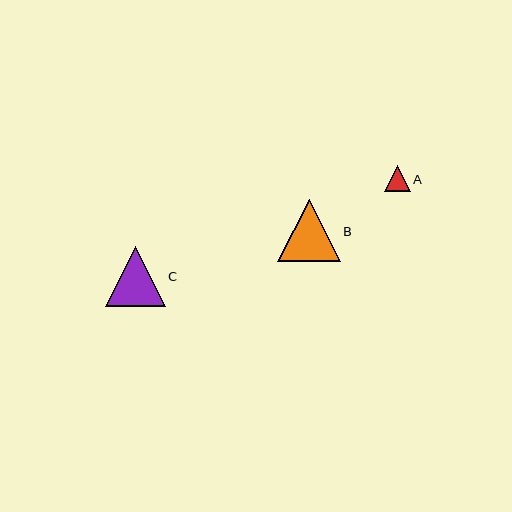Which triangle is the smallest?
Triangle A is the smallest with a size of approximately 26 pixels.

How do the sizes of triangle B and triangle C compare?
Triangle B and triangle C are approximately the same size.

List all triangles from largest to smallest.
From largest to smallest: B, C, A.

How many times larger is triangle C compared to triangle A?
Triangle C is approximately 2.3 times the size of triangle A.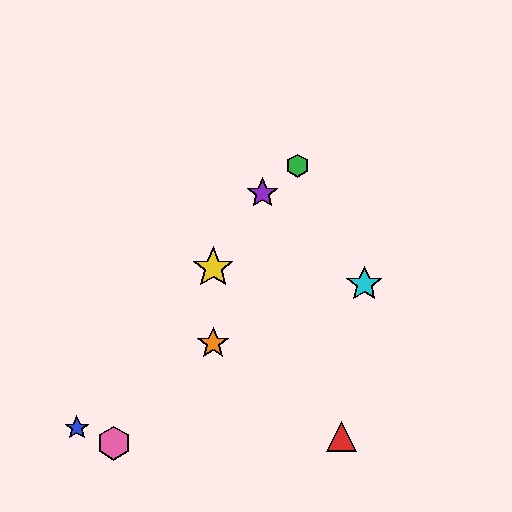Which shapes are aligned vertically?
The yellow star, the orange star are aligned vertically.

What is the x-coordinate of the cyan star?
The cyan star is at x≈364.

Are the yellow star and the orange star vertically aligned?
Yes, both are at x≈213.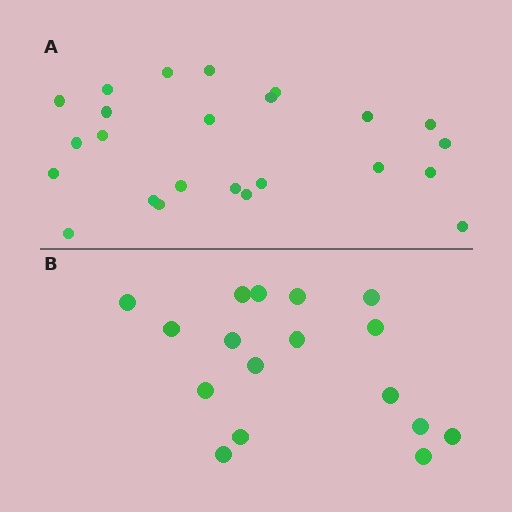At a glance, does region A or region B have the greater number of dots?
Region A (the top region) has more dots.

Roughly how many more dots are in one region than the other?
Region A has roughly 8 or so more dots than region B.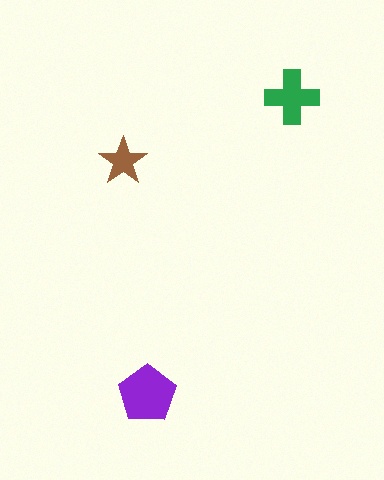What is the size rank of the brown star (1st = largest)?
3rd.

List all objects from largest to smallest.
The purple pentagon, the green cross, the brown star.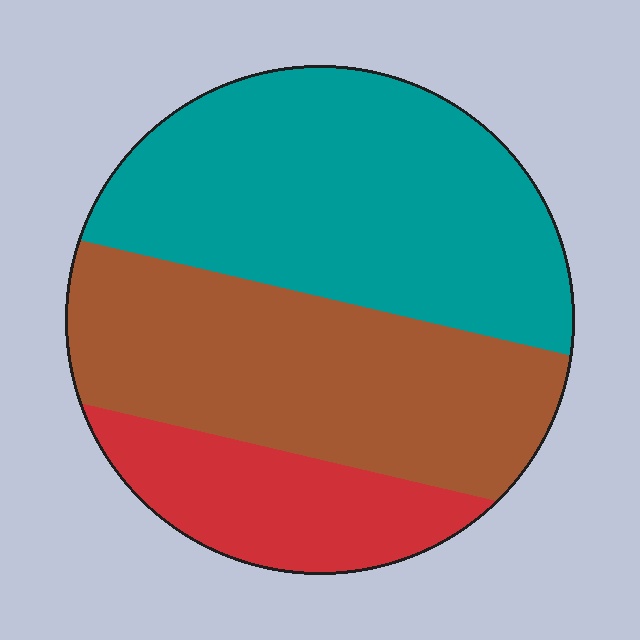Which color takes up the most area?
Teal, at roughly 45%.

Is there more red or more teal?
Teal.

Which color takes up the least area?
Red, at roughly 20%.